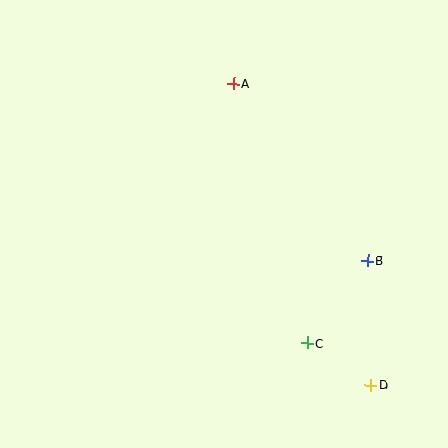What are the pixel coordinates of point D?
Point D is at (371, 385).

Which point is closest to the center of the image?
Point A at (233, 84) is closest to the center.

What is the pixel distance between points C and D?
The distance between C and D is 76 pixels.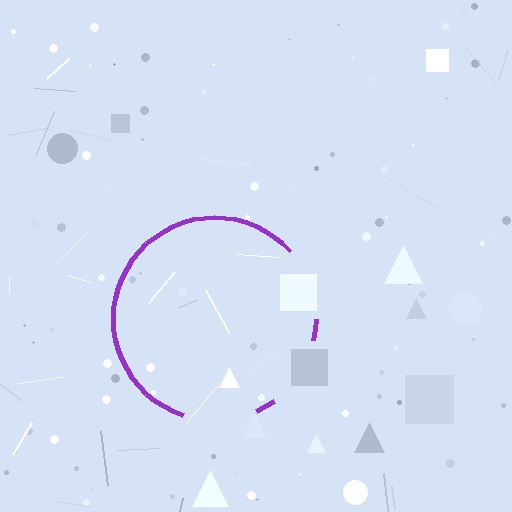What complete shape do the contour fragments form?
The contour fragments form a circle.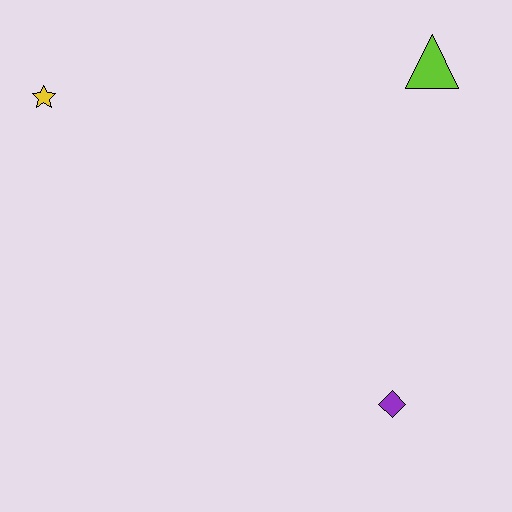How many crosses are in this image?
There are no crosses.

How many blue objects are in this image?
There are no blue objects.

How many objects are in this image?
There are 3 objects.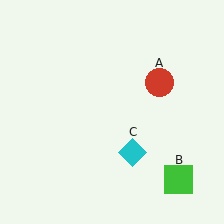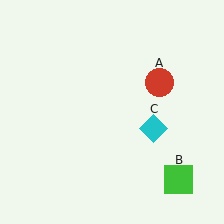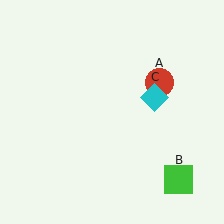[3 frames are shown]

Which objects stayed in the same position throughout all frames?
Red circle (object A) and green square (object B) remained stationary.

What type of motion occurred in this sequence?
The cyan diamond (object C) rotated counterclockwise around the center of the scene.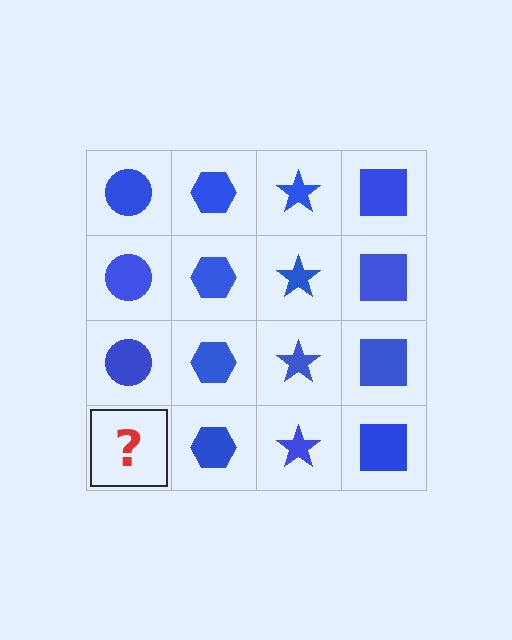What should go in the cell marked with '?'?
The missing cell should contain a blue circle.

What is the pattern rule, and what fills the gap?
The rule is that each column has a consistent shape. The gap should be filled with a blue circle.